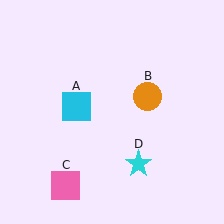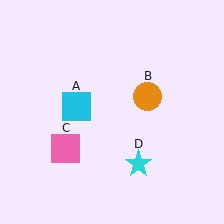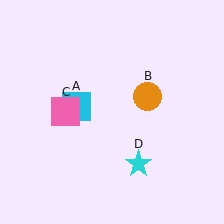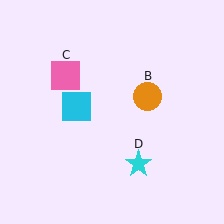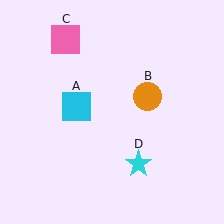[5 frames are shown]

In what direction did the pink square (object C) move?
The pink square (object C) moved up.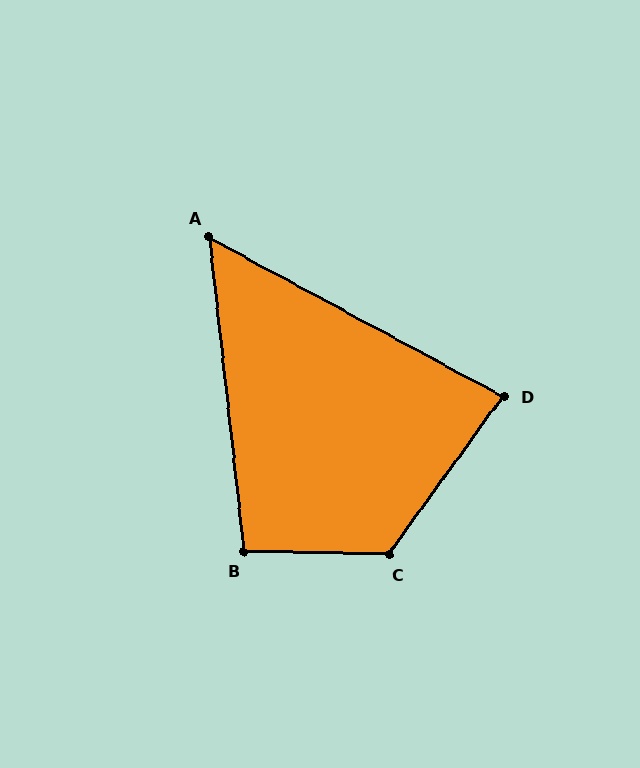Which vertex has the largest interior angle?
C, at approximately 125 degrees.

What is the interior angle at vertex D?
Approximately 82 degrees (acute).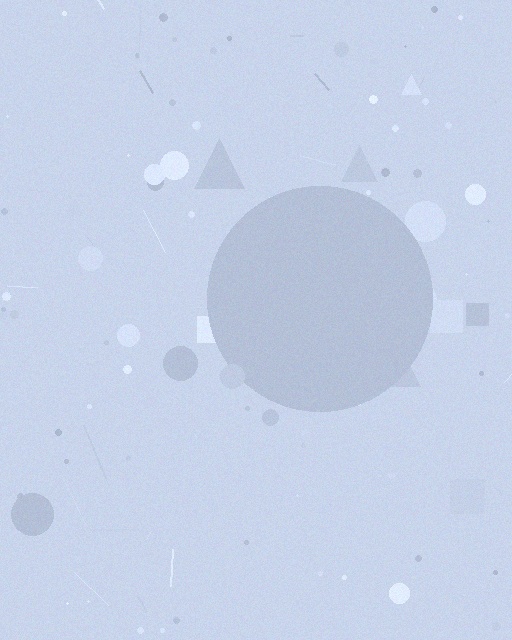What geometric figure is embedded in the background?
A circle is embedded in the background.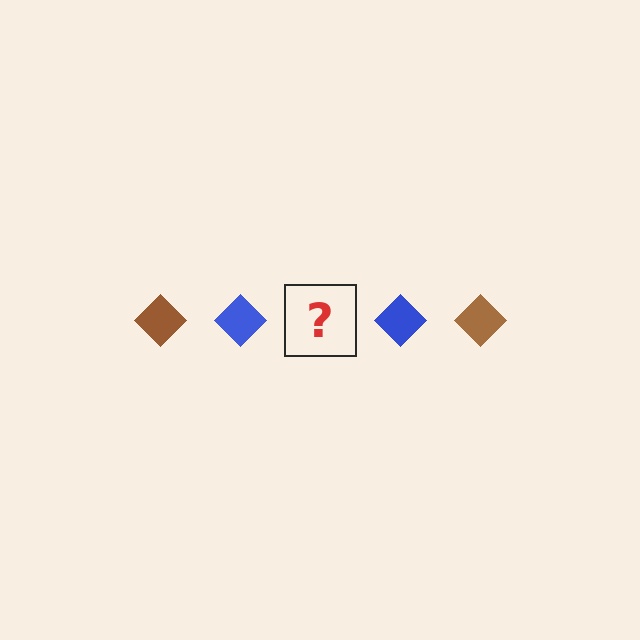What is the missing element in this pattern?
The missing element is a brown diamond.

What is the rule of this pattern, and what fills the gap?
The rule is that the pattern cycles through brown, blue diamonds. The gap should be filled with a brown diamond.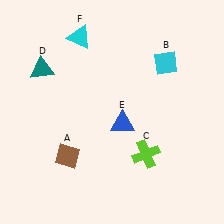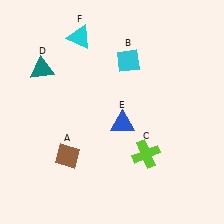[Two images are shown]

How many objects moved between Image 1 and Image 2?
1 object moved between the two images.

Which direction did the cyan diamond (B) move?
The cyan diamond (B) moved left.